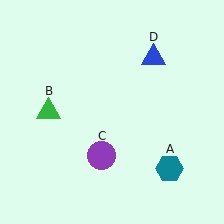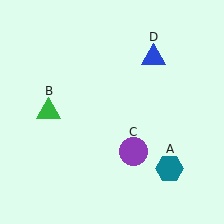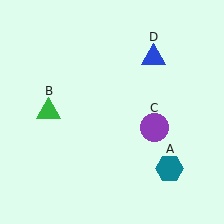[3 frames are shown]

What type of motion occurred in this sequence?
The purple circle (object C) rotated counterclockwise around the center of the scene.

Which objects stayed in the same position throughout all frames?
Teal hexagon (object A) and green triangle (object B) and blue triangle (object D) remained stationary.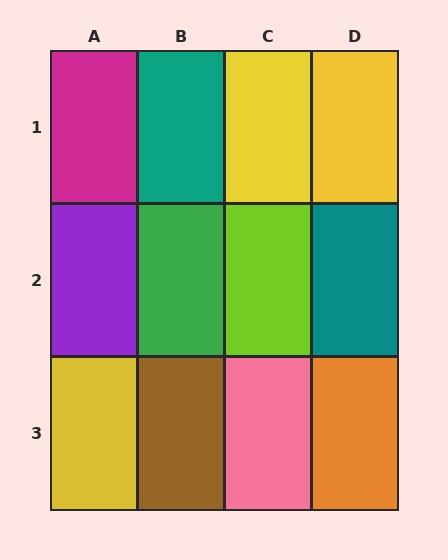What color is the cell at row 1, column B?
Teal.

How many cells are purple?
1 cell is purple.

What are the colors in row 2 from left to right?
Purple, green, lime, teal.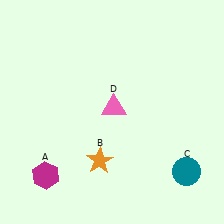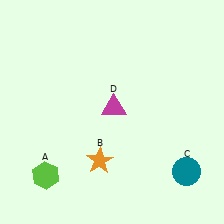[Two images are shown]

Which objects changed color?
A changed from magenta to lime. D changed from pink to magenta.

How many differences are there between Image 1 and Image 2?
There are 2 differences between the two images.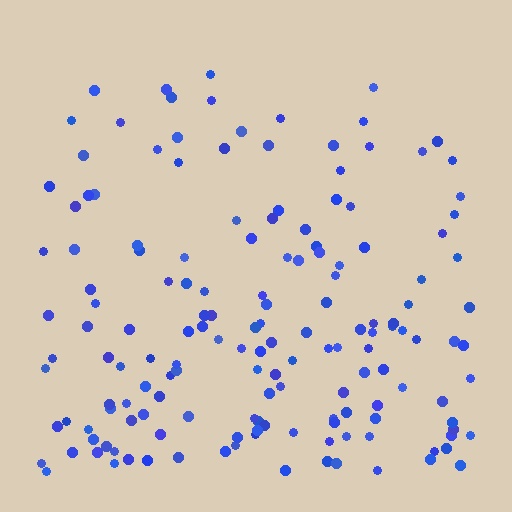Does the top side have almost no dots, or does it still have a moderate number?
Still a moderate number, just noticeably fewer than the bottom.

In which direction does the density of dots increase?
From top to bottom, with the bottom side densest.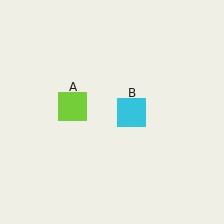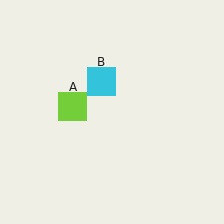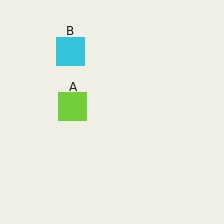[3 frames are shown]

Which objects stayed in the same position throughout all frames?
Lime square (object A) remained stationary.